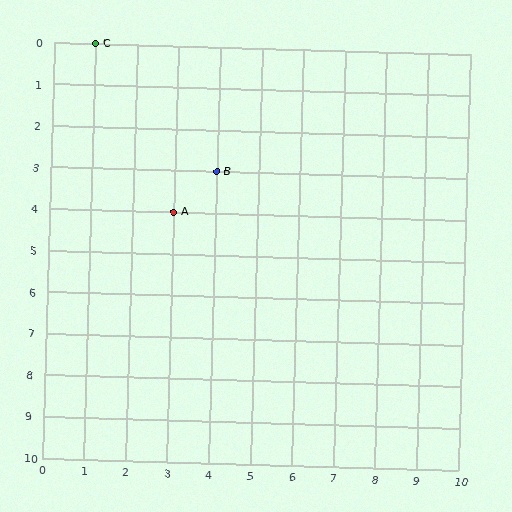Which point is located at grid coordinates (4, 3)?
Point B is at (4, 3).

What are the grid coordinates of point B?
Point B is at grid coordinates (4, 3).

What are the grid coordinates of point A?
Point A is at grid coordinates (3, 4).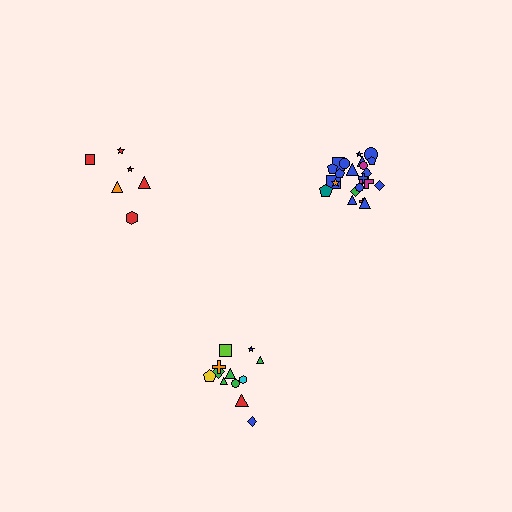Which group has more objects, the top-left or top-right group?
The top-right group.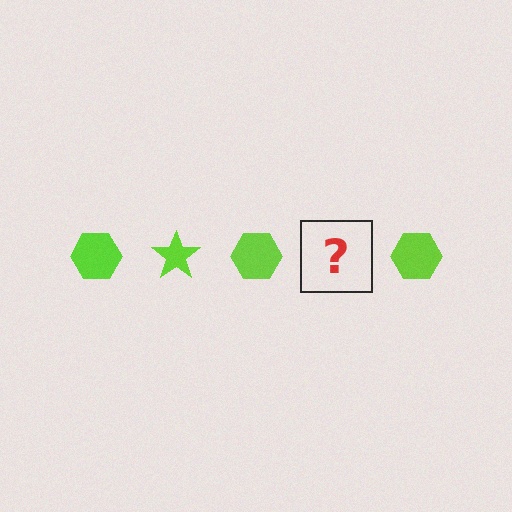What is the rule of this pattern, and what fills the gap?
The rule is that the pattern cycles through hexagon, star shapes in lime. The gap should be filled with a lime star.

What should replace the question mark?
The question mark should be replaced with a lime star.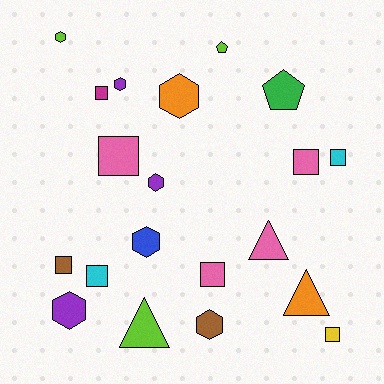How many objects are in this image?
There are 20 objects.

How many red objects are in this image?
There are no red objects.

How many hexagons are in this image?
There are 7 hexagons.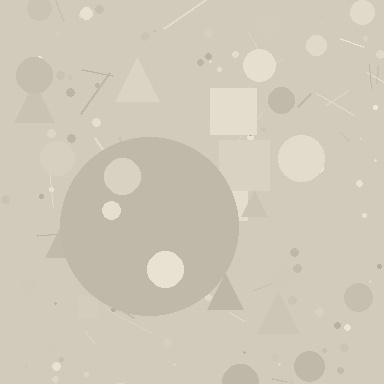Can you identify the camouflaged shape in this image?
The camouflaged shape is a circle.